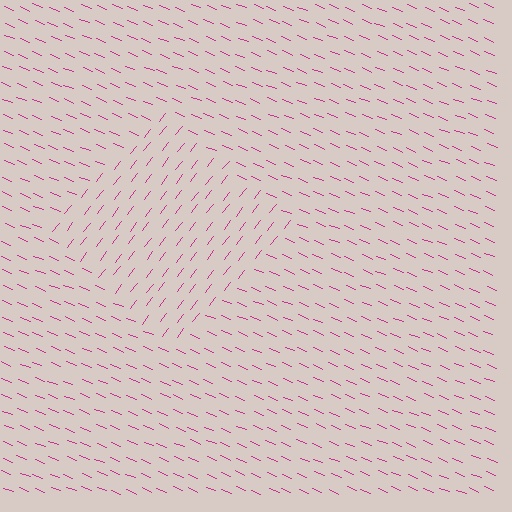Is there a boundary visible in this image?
Yes, there is a texture boundary formed by a change in line orientation.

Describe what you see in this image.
The image is filled with small magenta line segments. A diamond region in the image has lines oriented differently from the surrounding lines, creating a visible texture boundary.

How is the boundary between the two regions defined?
The boundary is defined purely by a change in line orientation (approximately 75 degrees difference). All lines are the same color and thickness.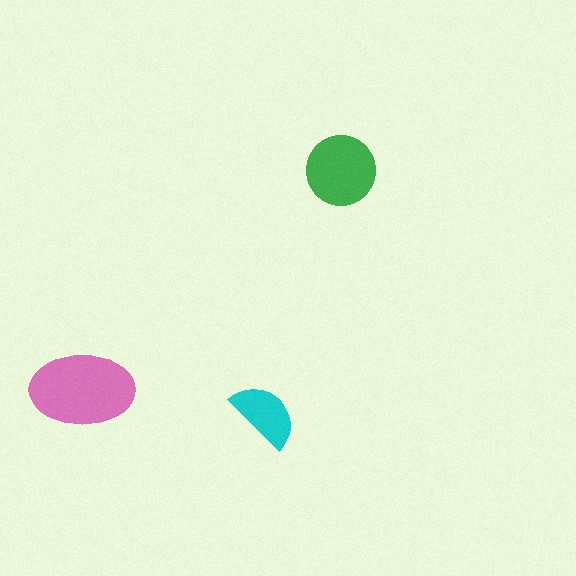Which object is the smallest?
The cyan semicircle.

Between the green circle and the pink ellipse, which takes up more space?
The pink ellipse.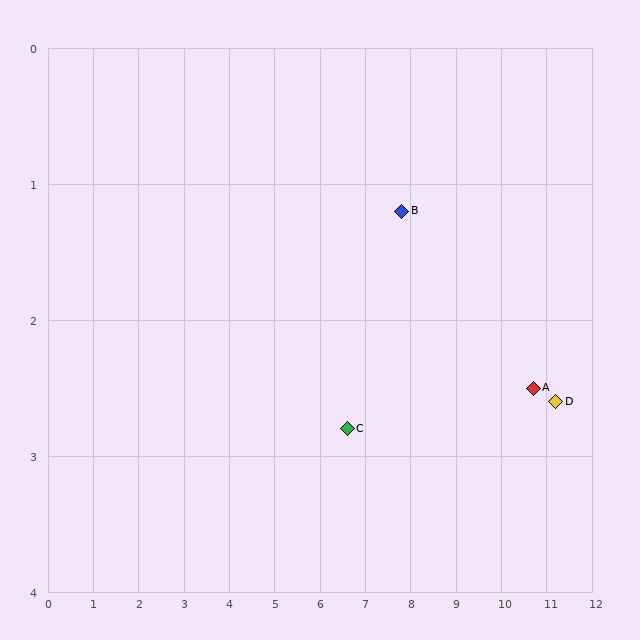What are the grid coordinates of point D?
Point D is at approximately (11.2, 2.6).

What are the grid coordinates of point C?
Point C is at approximately (6.6, 2.8).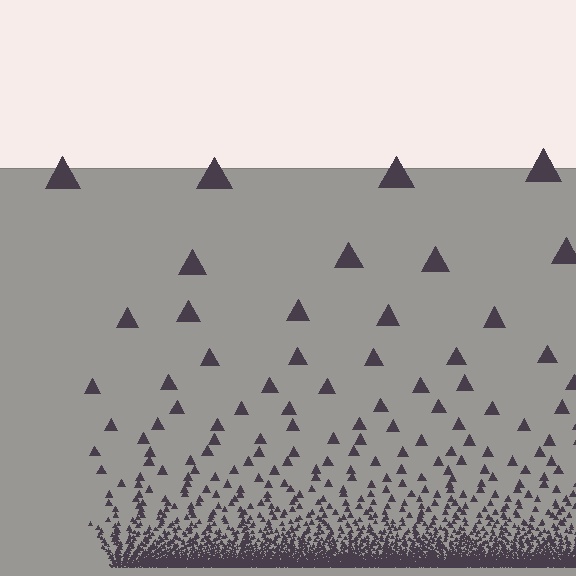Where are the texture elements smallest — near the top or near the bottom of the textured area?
Near the bottom.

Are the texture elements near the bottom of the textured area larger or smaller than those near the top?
Smaller. The gradient is inverted — elements near the bottom are smaller and denser.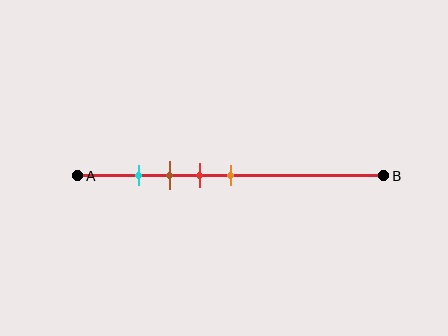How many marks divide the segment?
There are 4 marks dividing the segment.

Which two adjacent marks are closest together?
The cyan and brown marks are the closest adjacent pair.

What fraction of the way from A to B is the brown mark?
The brown mark is approximately 30% (0.3) of the way from A to B.